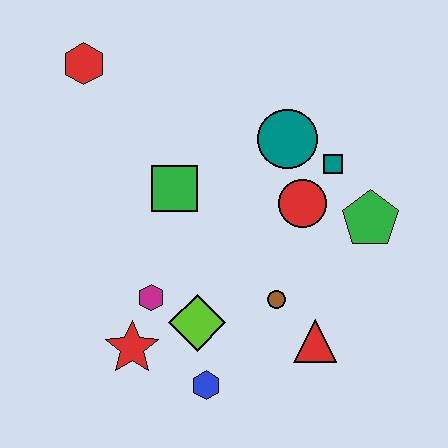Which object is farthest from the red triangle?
The red hexagon is farthest from the red triangle.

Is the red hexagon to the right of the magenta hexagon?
No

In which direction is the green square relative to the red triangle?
The green square is above the red triangle.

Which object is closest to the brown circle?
The red triangle is closest to the brown circle.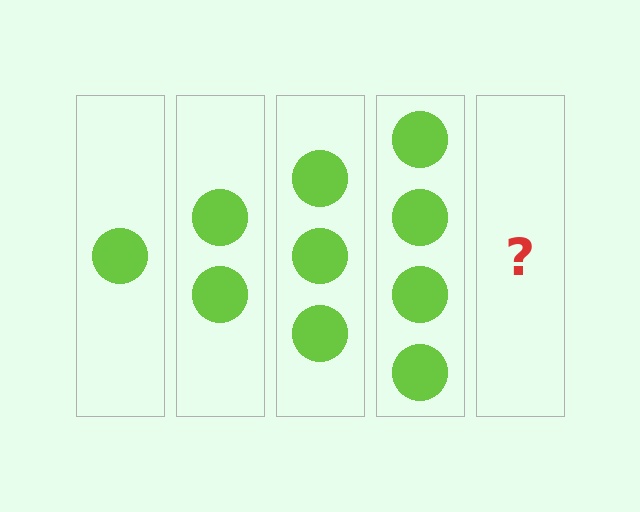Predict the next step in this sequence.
The next step is 5 circles.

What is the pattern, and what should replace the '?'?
The pattern is that each step adds one more circle. The '?' should be 5 circles.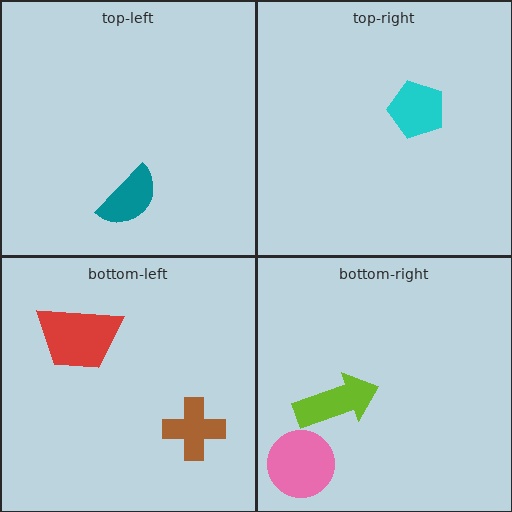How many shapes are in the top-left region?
1.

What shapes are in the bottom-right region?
The pink circle, the lime arrow.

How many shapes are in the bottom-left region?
2.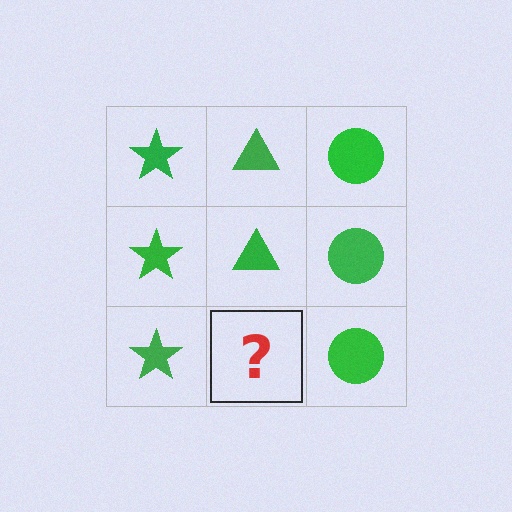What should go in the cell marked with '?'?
The missing cell should contain a green triangle.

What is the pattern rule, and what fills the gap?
The rule is that each column has a consistent shape. The gap should be filled with a green triangle.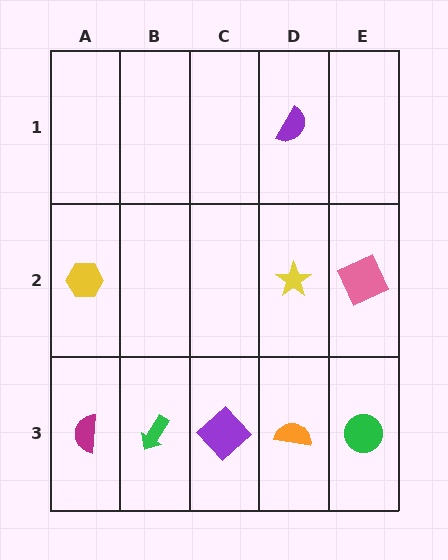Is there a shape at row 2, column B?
No, that cell is empty.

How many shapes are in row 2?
3 shapes.